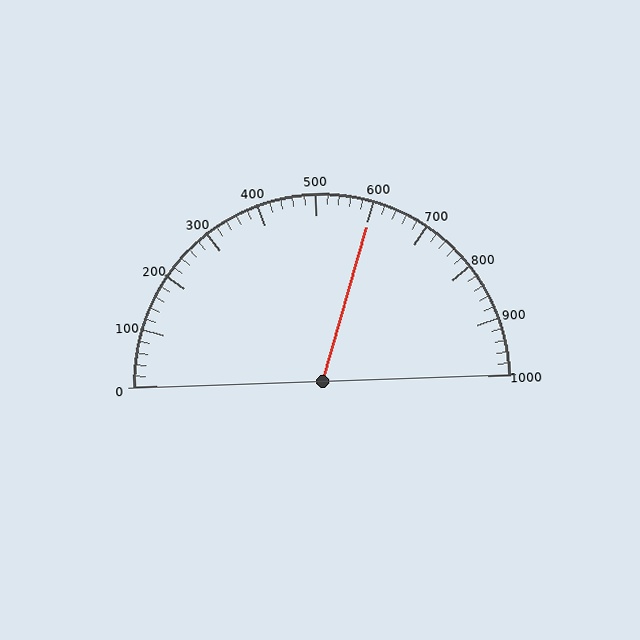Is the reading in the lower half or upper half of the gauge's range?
The reading is in the upper half of the range (0 to 1000).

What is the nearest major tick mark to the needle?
The nearest major tick mark is 600.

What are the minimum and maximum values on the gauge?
The gauge ranges from 0 to 1000.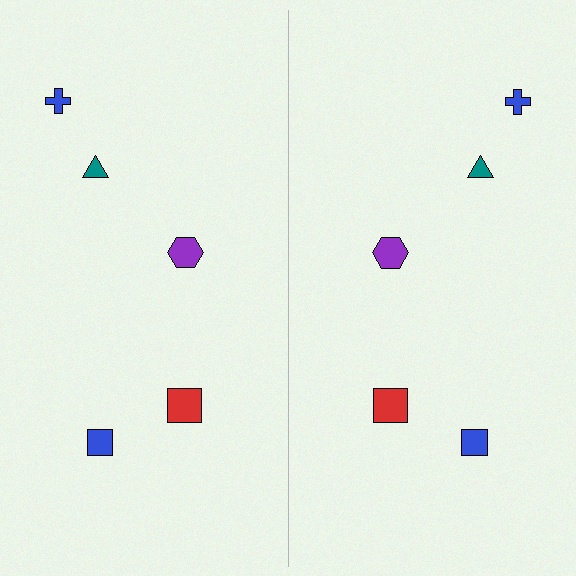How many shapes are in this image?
There are 10 shapes in this image.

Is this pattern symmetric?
Yes, this pattern has bilateral (reflection) symmetry.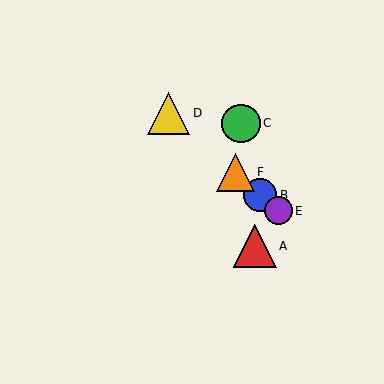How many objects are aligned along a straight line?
4 objects (B, D, E, F) are aligned along a straight line.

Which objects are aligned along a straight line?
Objects B, D, E, F are aligned along a straight line.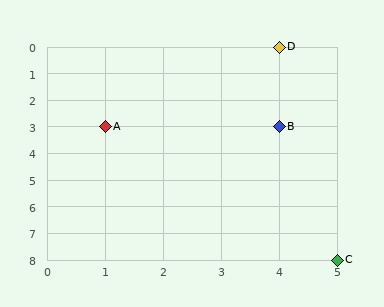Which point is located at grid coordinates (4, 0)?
Point D is at (4, 0).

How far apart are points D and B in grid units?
Points D and B are 3 rows apart.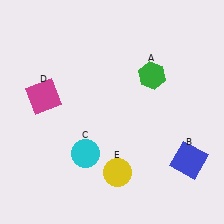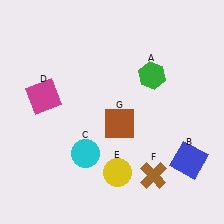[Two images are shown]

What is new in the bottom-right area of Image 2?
A brown square (G) was added in the bottom-right area of Image 2.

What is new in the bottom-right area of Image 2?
A brown cross (F) was added in the bottom-right area of Image 2.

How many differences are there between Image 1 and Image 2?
There are 2 differences between the two images.